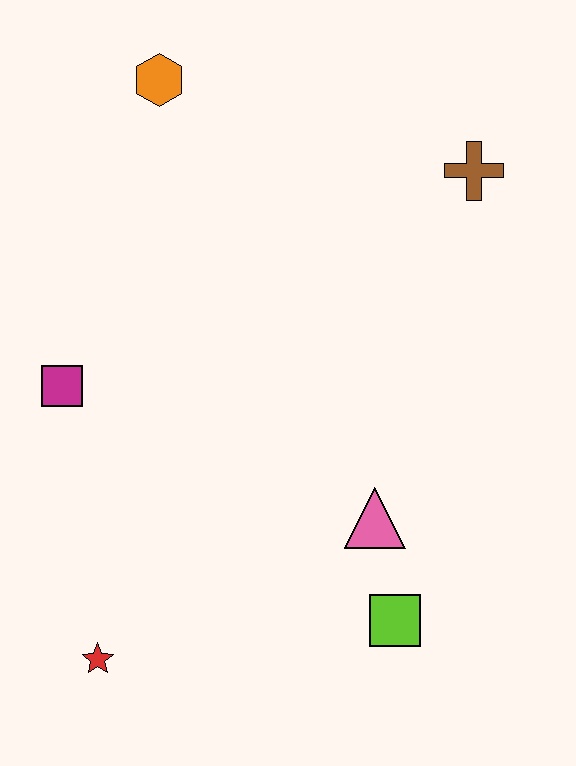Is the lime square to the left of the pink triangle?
No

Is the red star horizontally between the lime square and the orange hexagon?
No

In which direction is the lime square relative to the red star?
The lime square is to the right of the red star.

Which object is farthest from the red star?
The brown cross is farthest from the red star.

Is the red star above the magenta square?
No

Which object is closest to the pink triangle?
The lime square is closest to the pink triangle.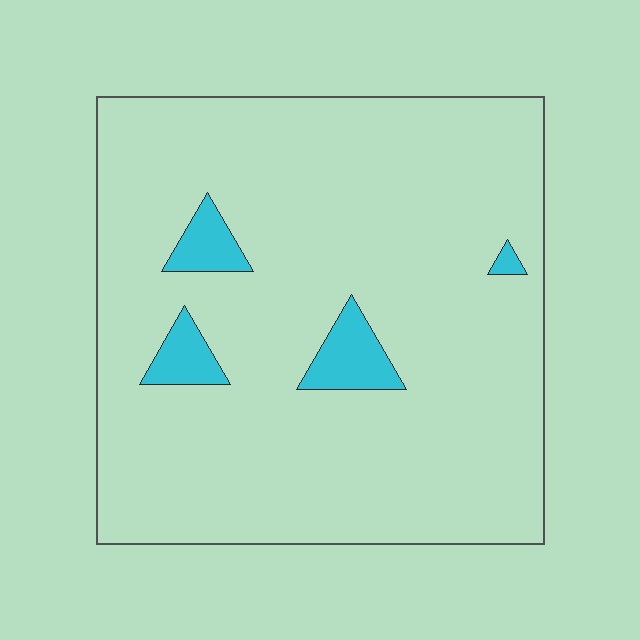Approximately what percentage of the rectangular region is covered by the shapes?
Approximately 5%.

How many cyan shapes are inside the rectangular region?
4.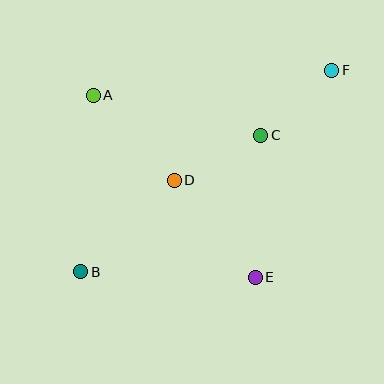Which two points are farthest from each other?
Points B and F are farthest from each other.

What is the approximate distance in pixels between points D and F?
The distance between D and F is approximately 192 pixels.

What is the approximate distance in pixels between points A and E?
The distance between A and E is approximately 244 pixels.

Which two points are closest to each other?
Points C and F are closest to each other.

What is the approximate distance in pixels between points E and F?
The distance between E and F is approximately 221 pixels.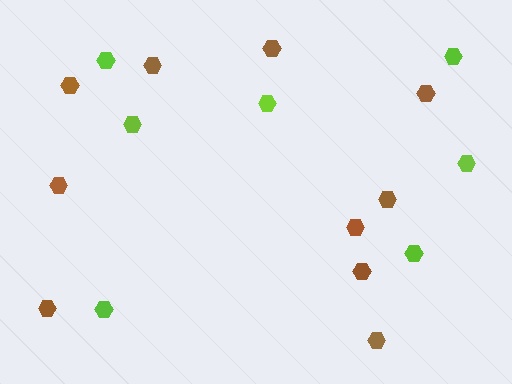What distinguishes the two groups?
There are 2 groups: one group of brown hexagons (10) and one group of lime hexagons (7).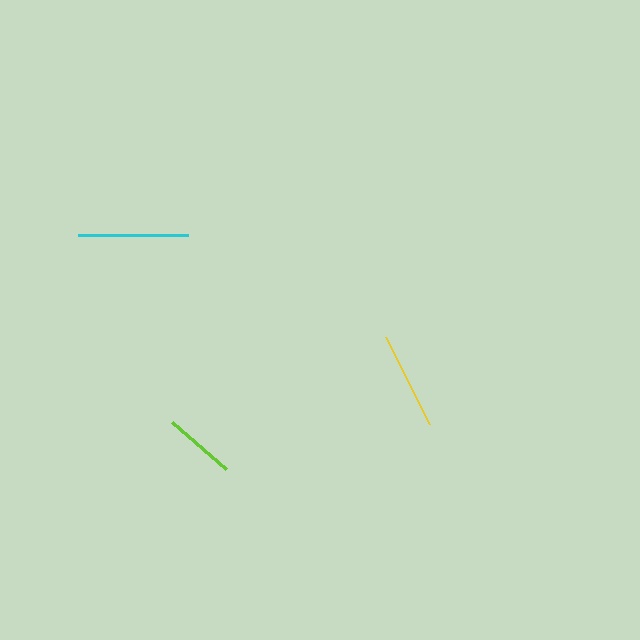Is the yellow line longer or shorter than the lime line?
The yellow line is longer than the lime line.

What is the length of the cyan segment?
The cyan segment is approximately 110 pixels long.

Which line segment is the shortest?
The lime line is the shortest at approximately 72 pixels.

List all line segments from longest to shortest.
From longest to shortest: cyan, yellow, lime.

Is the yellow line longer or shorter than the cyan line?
The cyan line is longer than the yellow line.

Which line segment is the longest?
The cyan line is the longest at approximately 110 pixels.